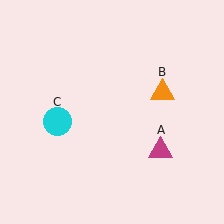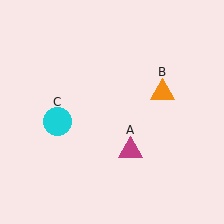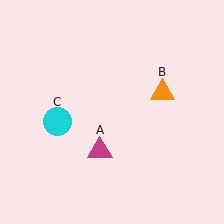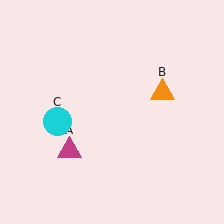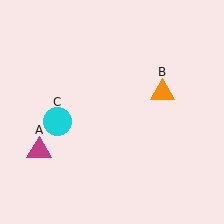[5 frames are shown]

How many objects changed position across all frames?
1 object changed position: magenta triangle (object A).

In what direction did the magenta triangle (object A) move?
The magenta triangle (object A) moved left.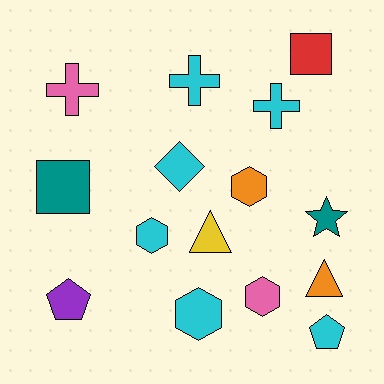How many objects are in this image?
There are 15 objects.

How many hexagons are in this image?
There are 4 hexagons.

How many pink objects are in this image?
There are 2 pink objects.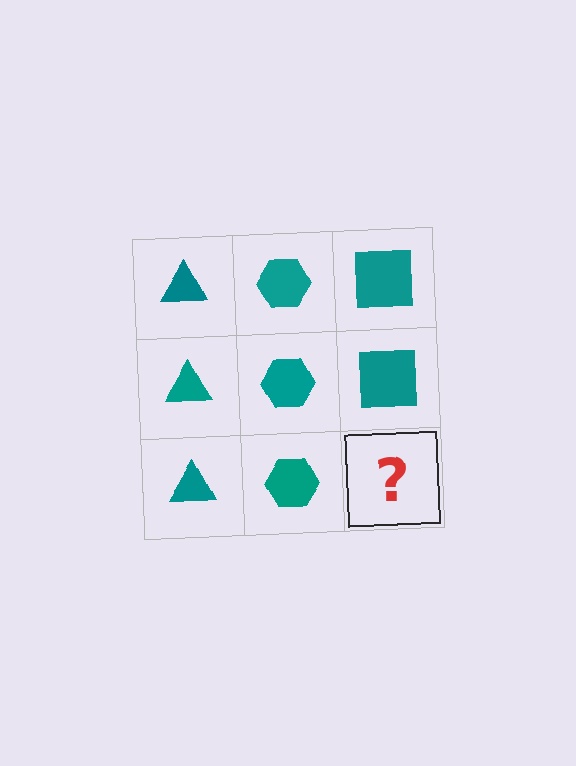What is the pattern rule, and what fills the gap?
The rule is that each column has a consistent shape. The gap should be filled with a teal square.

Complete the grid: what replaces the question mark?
The question mark should be replaced with a teal square.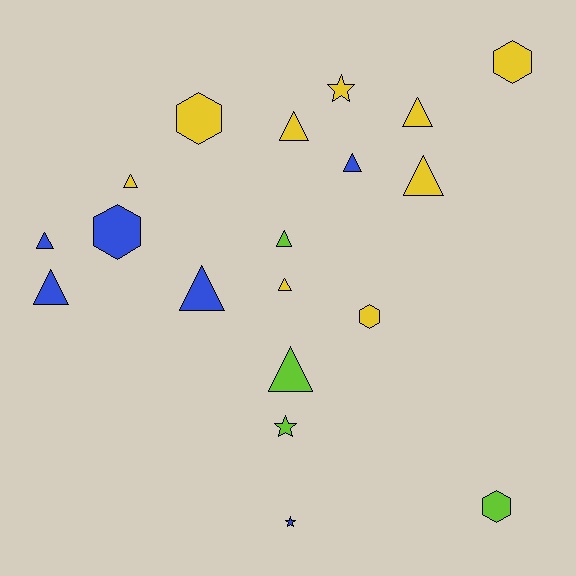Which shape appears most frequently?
Triangle, with 11 objects.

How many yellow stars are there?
There is 1 yellow star.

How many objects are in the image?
There are 19 objects.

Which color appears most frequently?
Yellow, with 9 objects.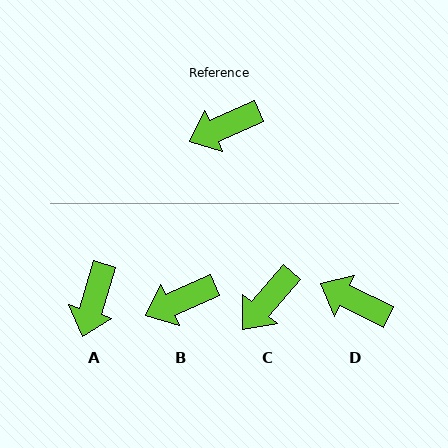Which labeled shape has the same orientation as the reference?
B.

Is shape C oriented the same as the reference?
No, it is off by about 26 degrees.